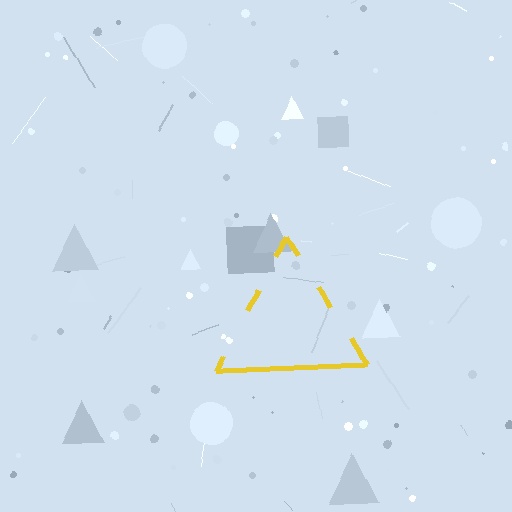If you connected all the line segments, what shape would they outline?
They would outline a triangle.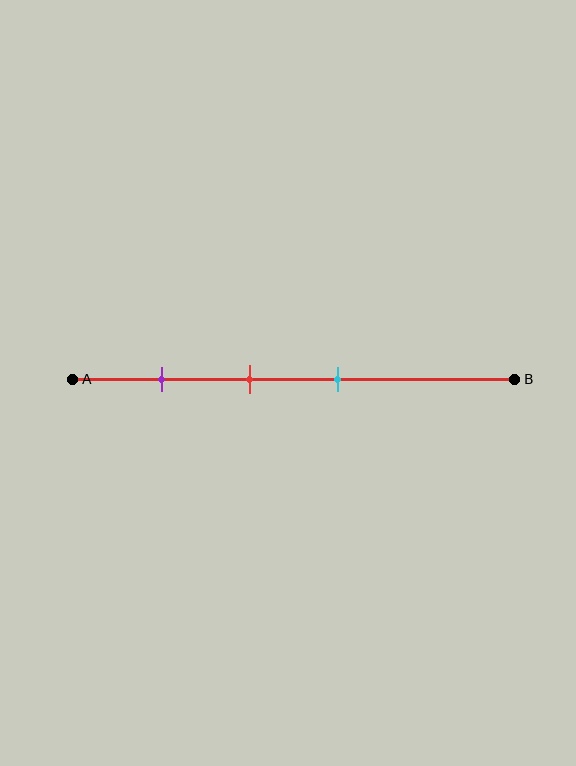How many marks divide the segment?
There are 3 marks dividing the segment.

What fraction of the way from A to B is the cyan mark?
The cyan mark is approximately 60% (0.6) of the way from A to B.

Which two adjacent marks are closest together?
The red and cyan marks are the closest adjacent pair.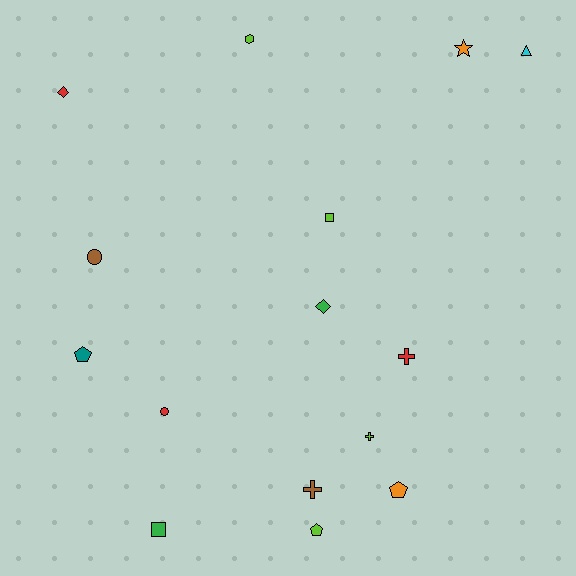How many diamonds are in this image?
There are 2 diamonds.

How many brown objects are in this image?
There are 2 brown objects.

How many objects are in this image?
There are 15 objects.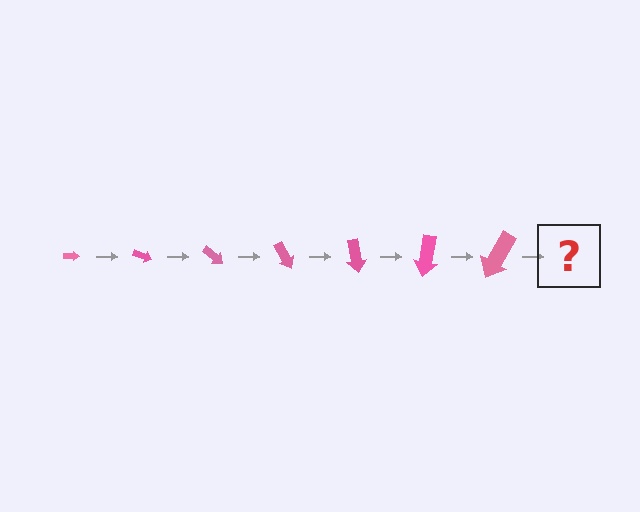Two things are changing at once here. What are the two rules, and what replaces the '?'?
The two rules are that the arrow grows larger each step and it rotates 20 degrees each step. The '?' should be an arrow, larger than the previous one and rotated 140 degrees from the start.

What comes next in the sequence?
The next element should be an arrow, larger than the previous one and rotated 140 degrees from the start.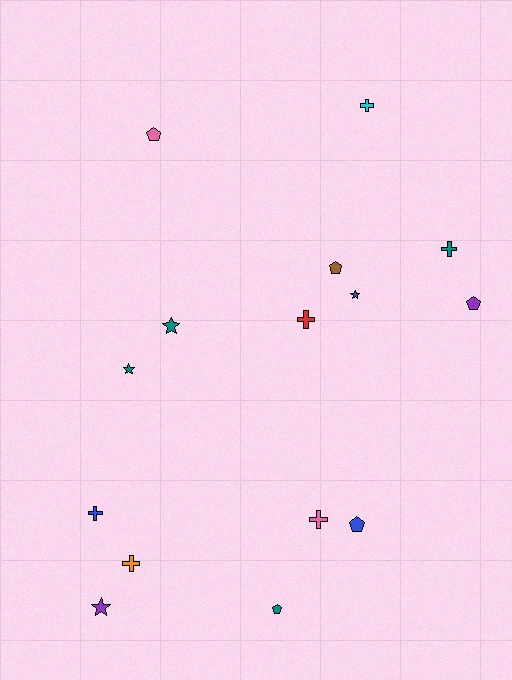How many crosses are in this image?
There are 6 crosses.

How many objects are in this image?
There are 15 objects.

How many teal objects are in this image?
There are 4 teal objects.